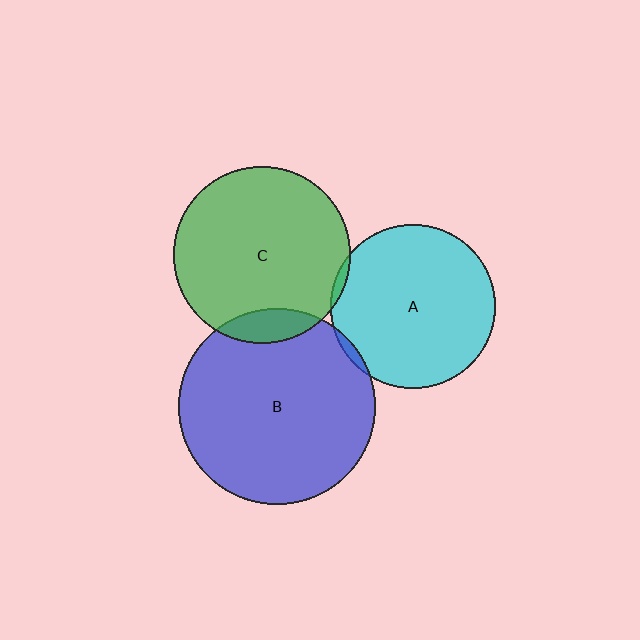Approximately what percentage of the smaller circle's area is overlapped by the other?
Approximately 5%.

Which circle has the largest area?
Circle B (blue).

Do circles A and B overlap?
Yes.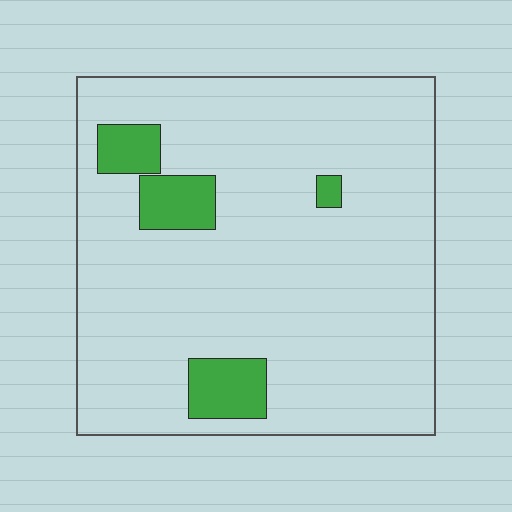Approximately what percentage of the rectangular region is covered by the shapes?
Approximately 10%.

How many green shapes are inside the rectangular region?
4.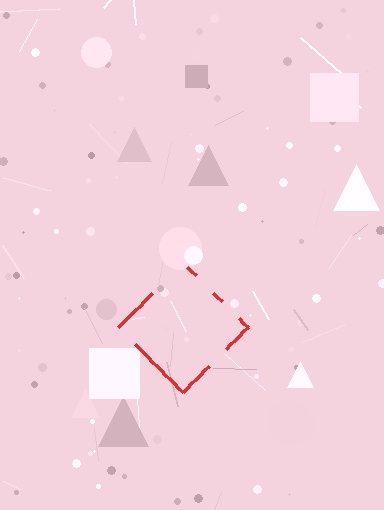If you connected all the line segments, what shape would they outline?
They would outline a diamond.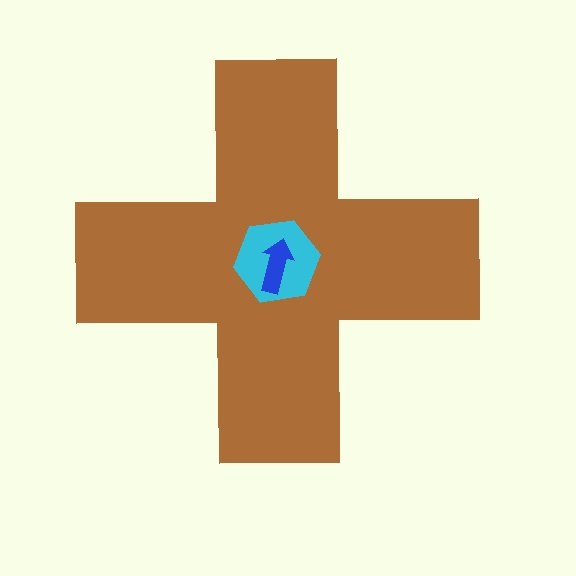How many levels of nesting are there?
3.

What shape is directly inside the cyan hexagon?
The blue arrow.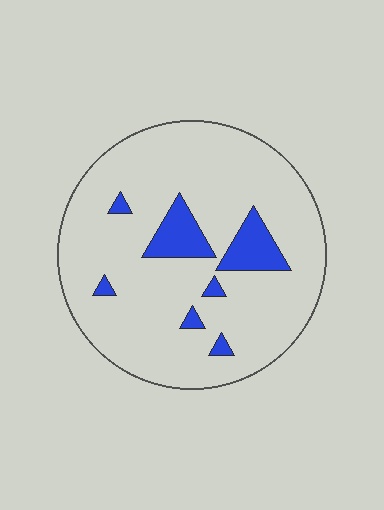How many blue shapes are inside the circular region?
7.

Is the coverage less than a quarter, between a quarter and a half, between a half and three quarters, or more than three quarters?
Less than a quarter.